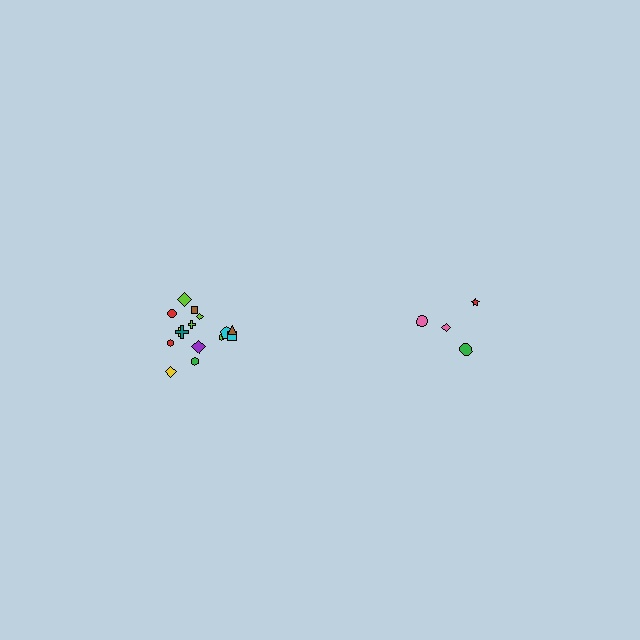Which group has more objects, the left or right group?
The left group.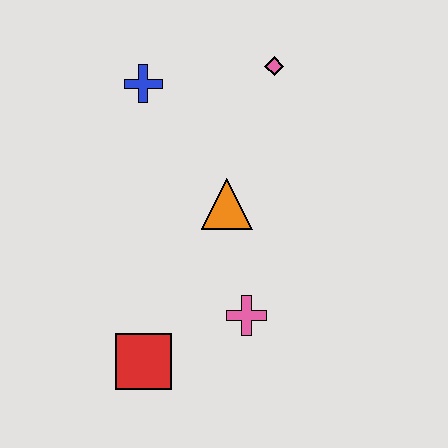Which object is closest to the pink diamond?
The blue cross is closest to the pink diamond.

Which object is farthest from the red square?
The pink diamond is farthest from the red square.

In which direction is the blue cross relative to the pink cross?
The blue cross is above the pink cross.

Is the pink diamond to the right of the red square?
Yes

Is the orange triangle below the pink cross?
No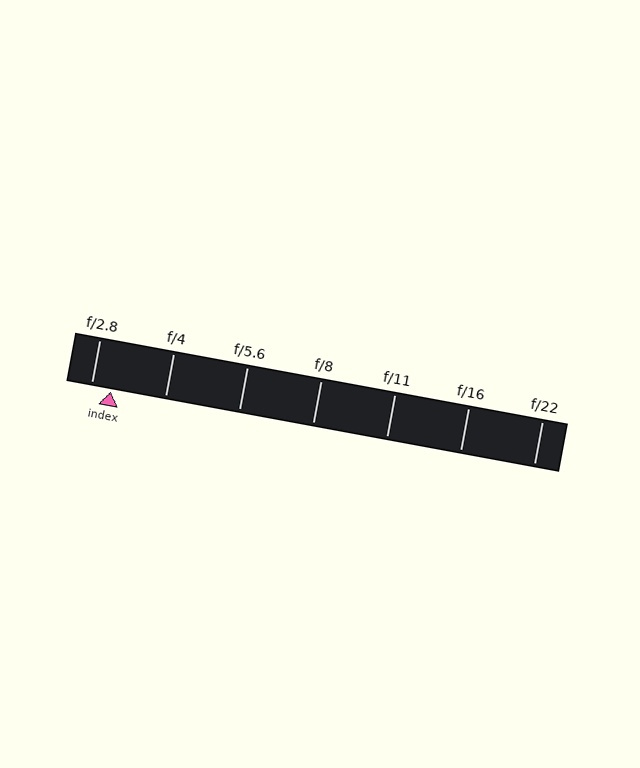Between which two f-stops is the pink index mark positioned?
The index mark is between f/2.8 and f/4.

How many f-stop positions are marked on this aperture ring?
There are 7 f-stop positions marked.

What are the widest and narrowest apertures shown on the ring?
The widest aperture shown is f/2.8 and the narrowest is f/22.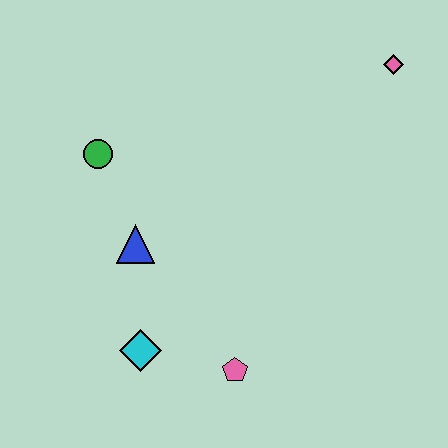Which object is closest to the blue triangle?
The green circle is closest to the blue triangle.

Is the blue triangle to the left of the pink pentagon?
Yes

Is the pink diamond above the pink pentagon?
Yes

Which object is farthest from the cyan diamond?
The pink diamond is farthest from the cyan diamond.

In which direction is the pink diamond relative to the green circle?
The pink diamond is to the right of the green circle.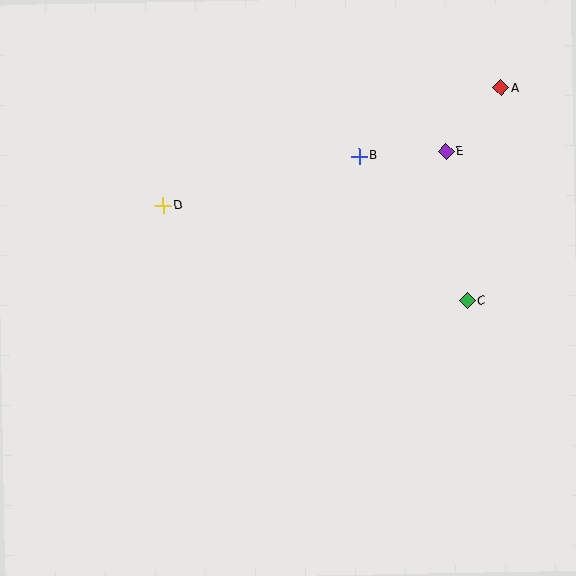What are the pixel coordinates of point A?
Point A is at (501, 88).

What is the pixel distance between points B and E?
The distance between B and E is 87 pixels.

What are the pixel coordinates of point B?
Point B is at (359, 156).